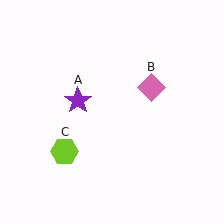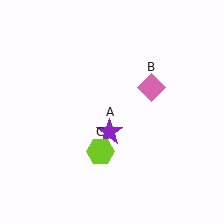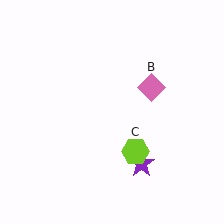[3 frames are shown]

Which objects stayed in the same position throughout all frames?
Pink diamond (object B) remained stationary.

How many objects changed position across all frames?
2 objects changed position: purple star (object A), lime hexagon (object C).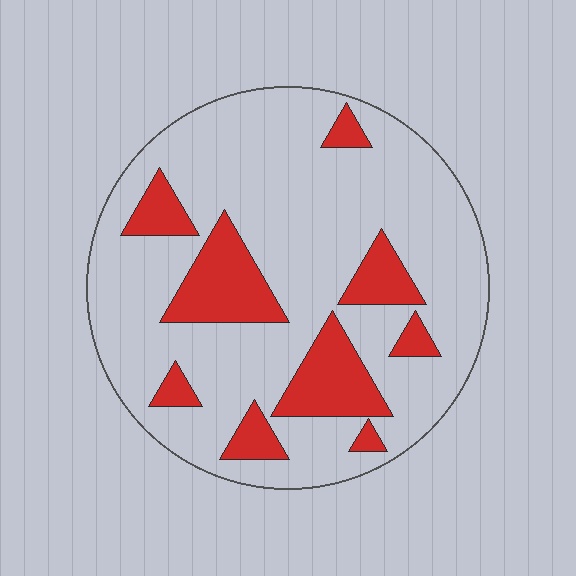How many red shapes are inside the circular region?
9.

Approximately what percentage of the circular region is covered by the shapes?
Approximately 20%.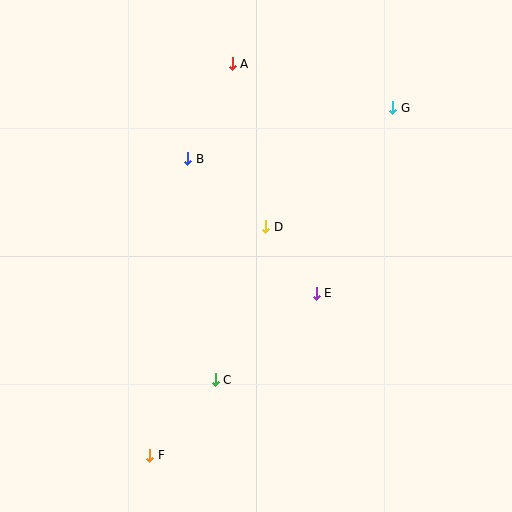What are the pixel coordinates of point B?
Point B is at (188, 159).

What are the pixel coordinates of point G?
Point G is at (393, 108).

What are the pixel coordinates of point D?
Point D is at (266, 227).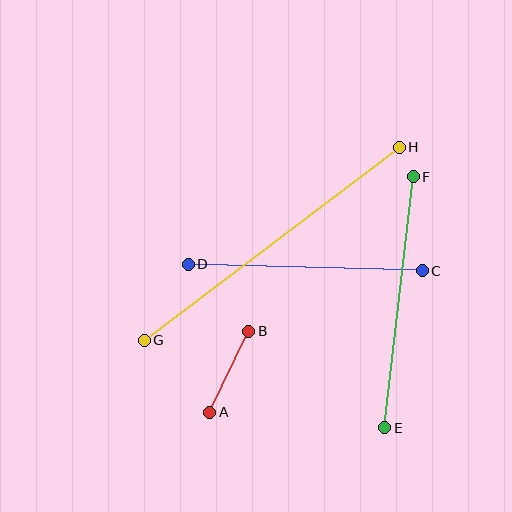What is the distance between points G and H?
The distance is approximately 320 pixels.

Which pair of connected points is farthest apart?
Points G and H are farthest apart.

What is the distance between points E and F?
The distance is approximately 252 pixels.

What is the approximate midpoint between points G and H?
The midpoint is at approximately (272, 244) pixels.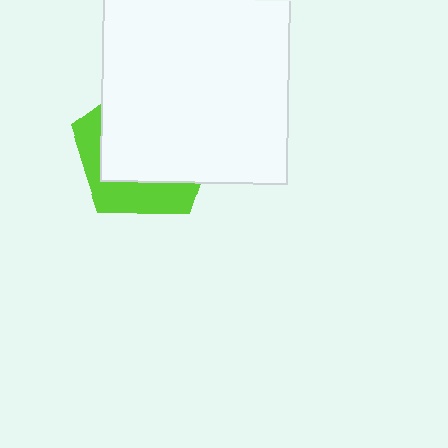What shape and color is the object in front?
The object in front is a white rectangle.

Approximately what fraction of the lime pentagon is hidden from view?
Roughly 67% of the lime pentagon is hidden behind the white rectangle.